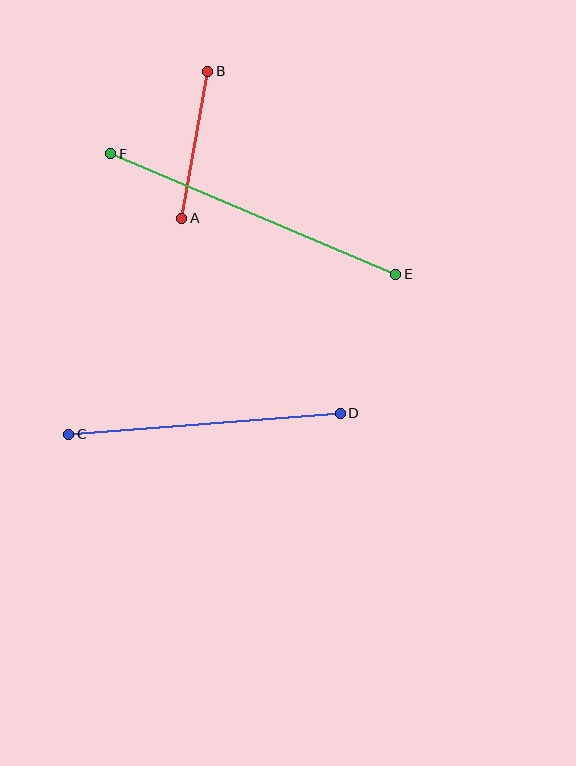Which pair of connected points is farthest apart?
Points E and F are farthest apart.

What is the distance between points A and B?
The distance is approximately 149 pixels.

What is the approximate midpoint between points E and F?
The midpoint is at approximately (253, 214) pixels.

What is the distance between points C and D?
The distance is approximately 273 pixels.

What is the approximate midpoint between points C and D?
The midpoint is at approximately (204, 424) pixels.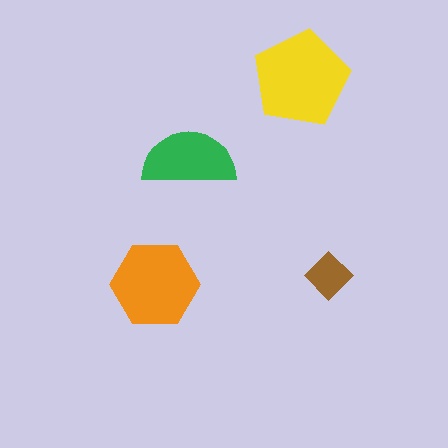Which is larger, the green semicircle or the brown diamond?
The green semicircle.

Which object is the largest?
The yellow pentagon.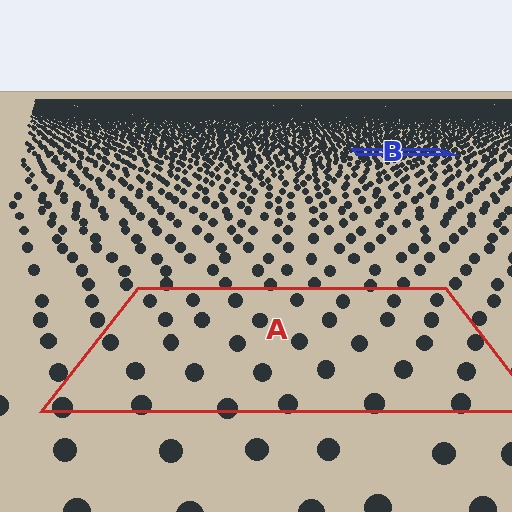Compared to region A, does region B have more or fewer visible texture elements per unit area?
Region B has more texture elements per unit area — they are packed more densely because it is farther away.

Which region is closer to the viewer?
Region A is closer. The texture elements there are larger and more spread out.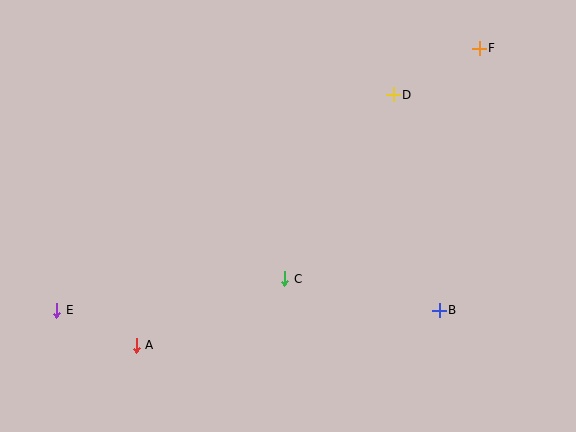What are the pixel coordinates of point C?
Point C is at (284, 279).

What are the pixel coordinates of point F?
Point F is at (479, 49).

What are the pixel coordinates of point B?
Point B is at (440, 310).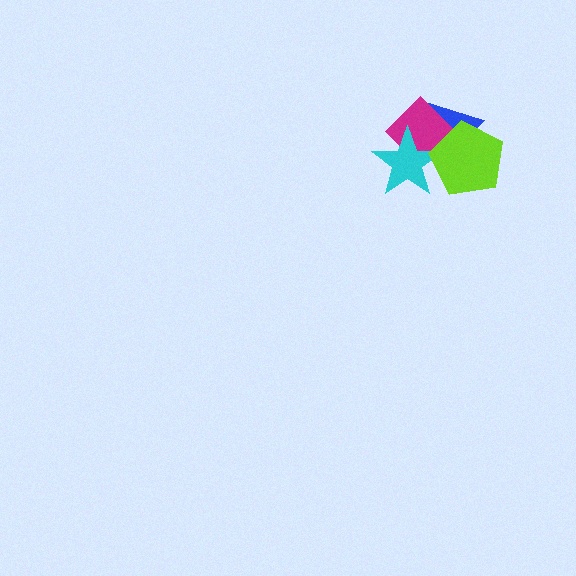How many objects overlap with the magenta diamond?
3 objects overlap with the magenta diamond.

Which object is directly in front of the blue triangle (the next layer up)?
The magenta diamond is directly in front of the blue triangle.